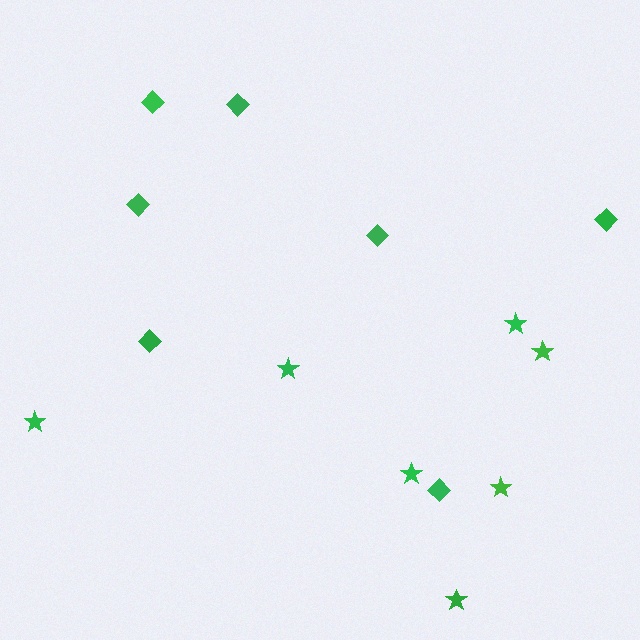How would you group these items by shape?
There are 2 groups: one group of stars (7) and one group of diamonds (7).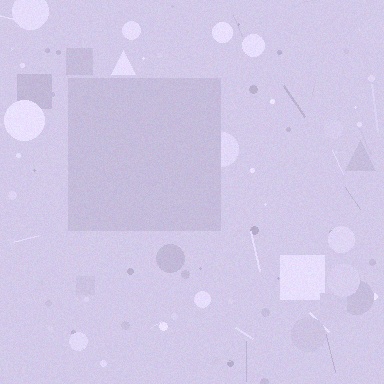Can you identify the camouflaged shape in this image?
The camouflaged shape is a square.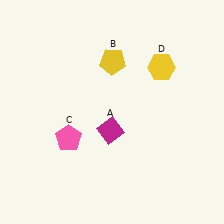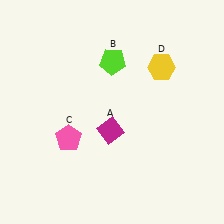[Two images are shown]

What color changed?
The pentagon (B) changed from yellow in Image 1 to lime in Image 2.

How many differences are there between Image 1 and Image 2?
There is 1 difference between the two images.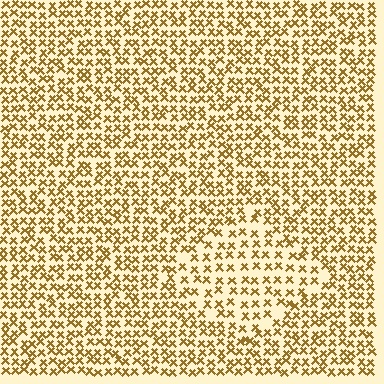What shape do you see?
I see a diamond.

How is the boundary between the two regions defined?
The boundary is defined by a change in element density (approximately 1.6x ratio). All elements are the same color, size, and shape.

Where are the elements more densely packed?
The elements are more densely packed outside the diamond boundary.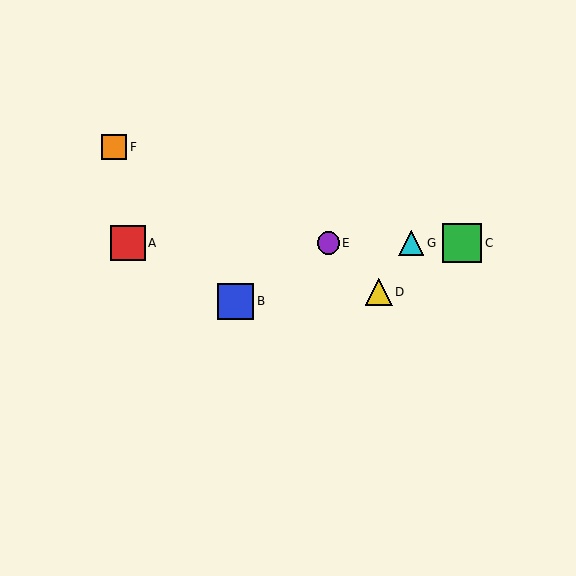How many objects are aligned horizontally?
4 objects (A, C, E, G) are aligned horizontally.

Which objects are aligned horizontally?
Objects A, C, E, G are aligned horizontally.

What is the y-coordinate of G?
Object G is at y≈243.